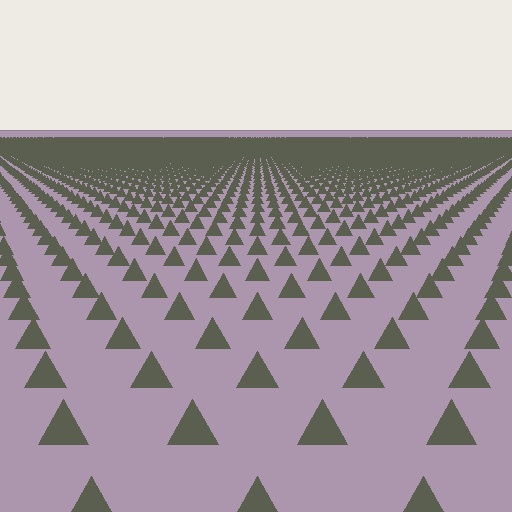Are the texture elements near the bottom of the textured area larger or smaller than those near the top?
Larger. Near the bottom, elements are closer to the viewer and appear at a bigger on-screen size.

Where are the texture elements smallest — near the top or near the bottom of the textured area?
Near the top.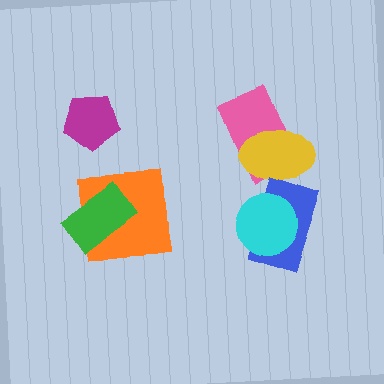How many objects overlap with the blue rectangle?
2 objects overlap with the blue rectangle.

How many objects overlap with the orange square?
1 object overlaps with the orange square.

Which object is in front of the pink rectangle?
The yellow ellipse is in front of the pink rectangle.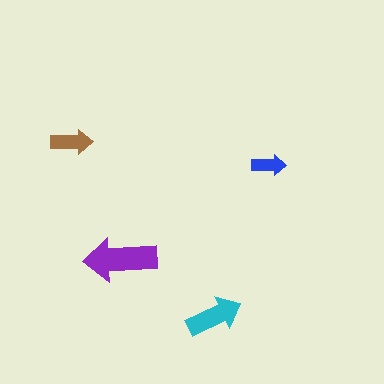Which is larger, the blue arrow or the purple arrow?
The purple one.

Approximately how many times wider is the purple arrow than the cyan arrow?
About 1.5 times wider.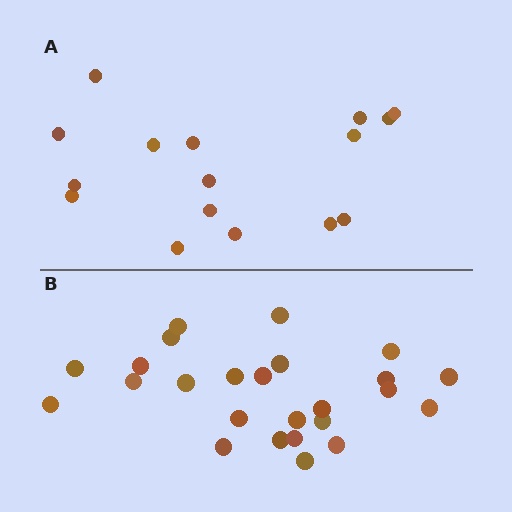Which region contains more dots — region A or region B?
Region B (the bottom region) has more dots.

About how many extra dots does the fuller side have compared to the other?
Region B has roughly 8 or so more dots than region A.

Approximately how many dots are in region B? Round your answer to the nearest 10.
About 20 dots. (The exact count is 25, which rounds to 20.)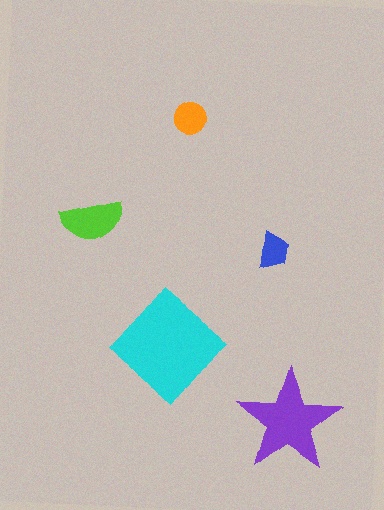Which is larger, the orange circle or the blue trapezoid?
The orange circle.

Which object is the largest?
The cyan diamond.